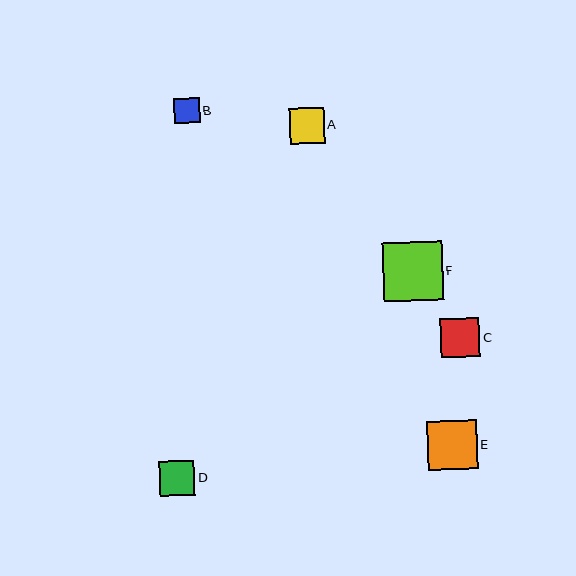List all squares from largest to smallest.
From largest to smallest: F, E, C, D, A, B.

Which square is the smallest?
Square B is the smallest with a size of approximately 25 pixels.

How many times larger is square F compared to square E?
Square F is approximately 1.2 times the size of square E.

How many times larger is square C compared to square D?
Square C is approximately 1.1 times the size of square D.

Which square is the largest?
Square F is the largest with a size of approximately 59 pixels.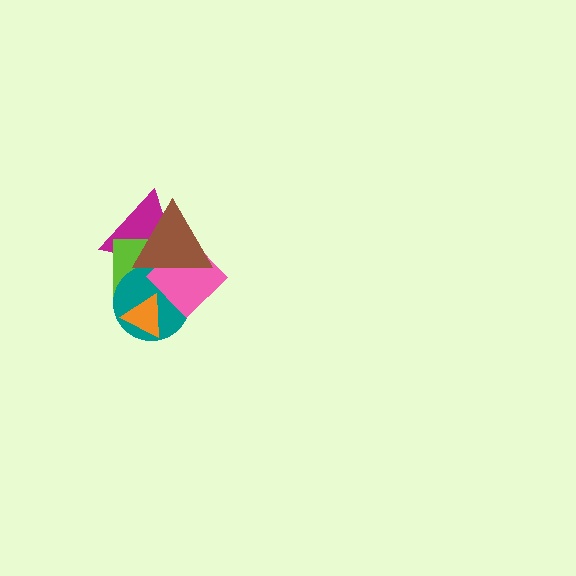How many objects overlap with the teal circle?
5 objects overlap with the teal circle.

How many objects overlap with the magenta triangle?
4 objects overlap with the magenta triangle.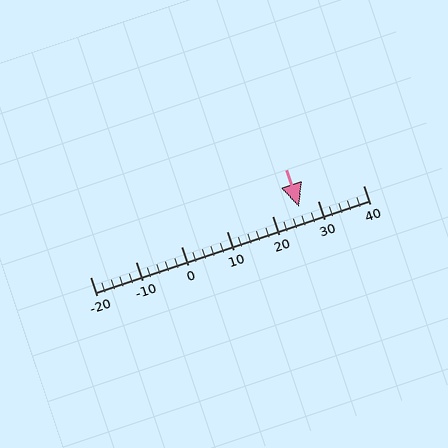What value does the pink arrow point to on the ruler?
The pink arrow points to approximately 26.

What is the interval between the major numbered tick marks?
The major tick marks are spaced 10 units apart.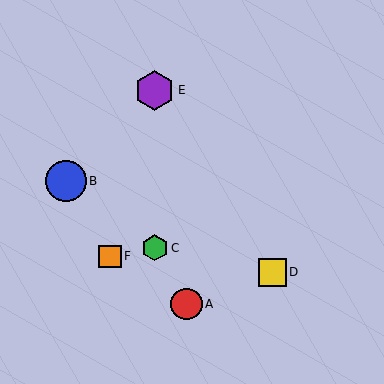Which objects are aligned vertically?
Objects C, E are aligned vertically.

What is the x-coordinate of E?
Object E is at x≈155.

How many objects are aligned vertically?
2 objects (C, E) are aligned vertically.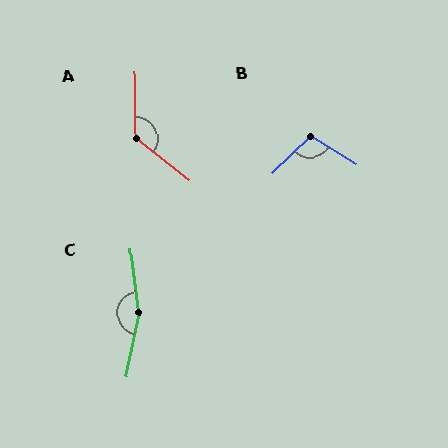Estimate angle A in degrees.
Approximately 128 degrees.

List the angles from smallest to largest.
B (103°), A (128°), C (161°).